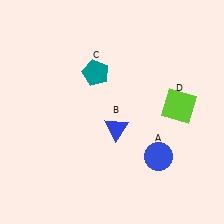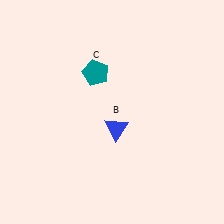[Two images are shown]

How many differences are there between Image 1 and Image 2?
There are 2 differences between the two images.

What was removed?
The lime square (D), the blue circle (A) were removed in Image 2.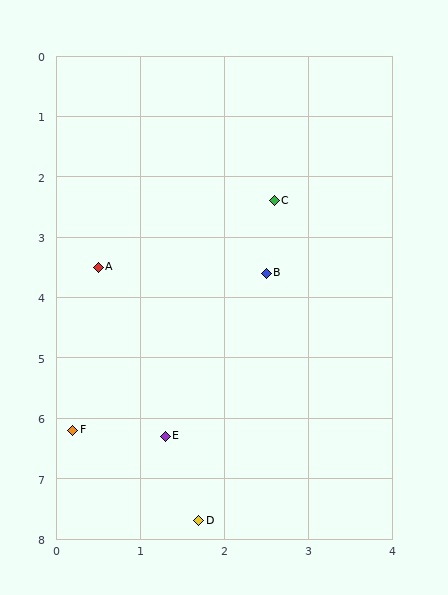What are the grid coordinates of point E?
Point E is at approximately (1.3, 6.3).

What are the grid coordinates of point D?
Point D is at approximately (1.7, 7.7).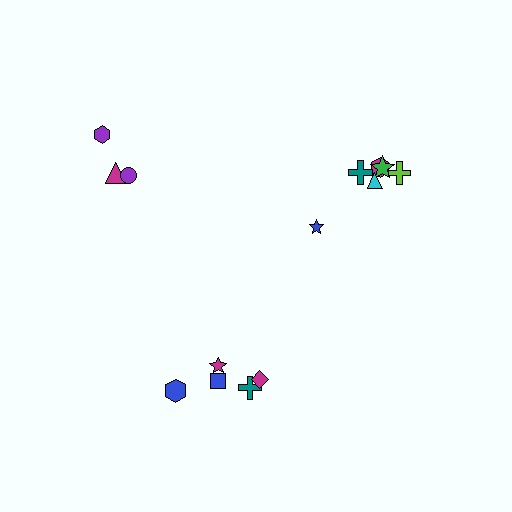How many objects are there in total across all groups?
There are 14 objects.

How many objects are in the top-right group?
There are 6 objects.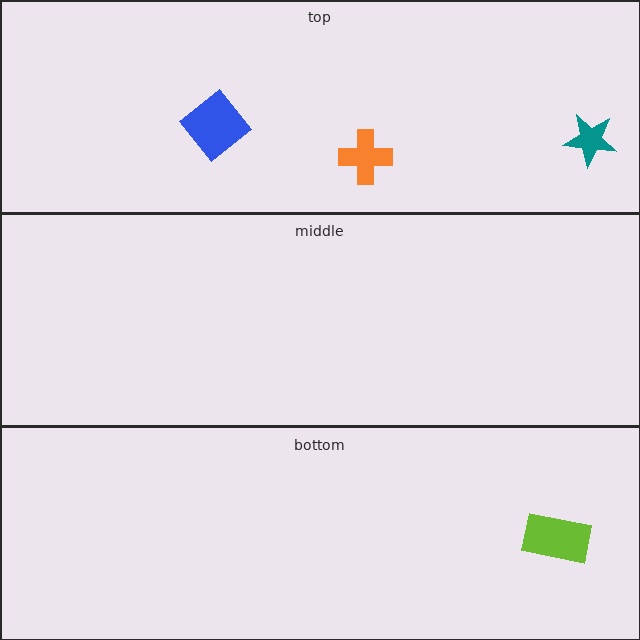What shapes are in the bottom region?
The lime rectangle.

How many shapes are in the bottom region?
1.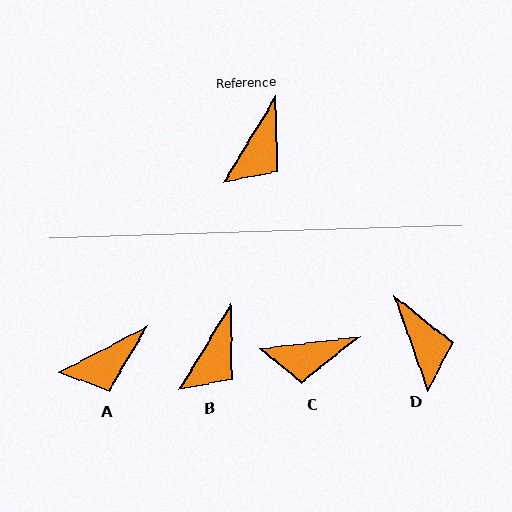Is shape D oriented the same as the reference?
No, it is off by about 51 degrees.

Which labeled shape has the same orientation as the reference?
B.